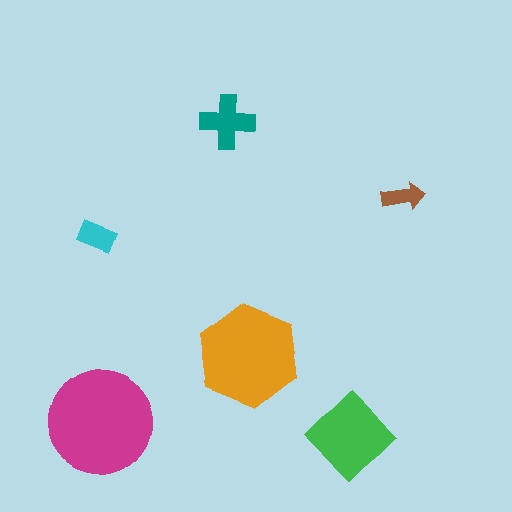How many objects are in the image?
There are 6 objects in the image.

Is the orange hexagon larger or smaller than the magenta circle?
Smaller.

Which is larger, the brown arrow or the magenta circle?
The magenta circle.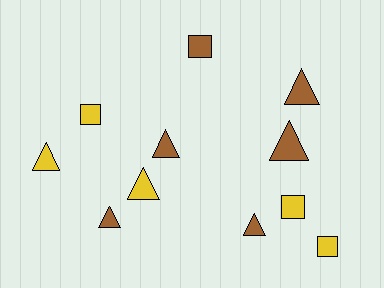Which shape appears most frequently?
Triangle, with 7 objects.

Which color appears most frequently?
Brown, with 6 objects.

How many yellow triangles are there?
There are 2 yellow triangles.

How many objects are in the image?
There are 11 objects.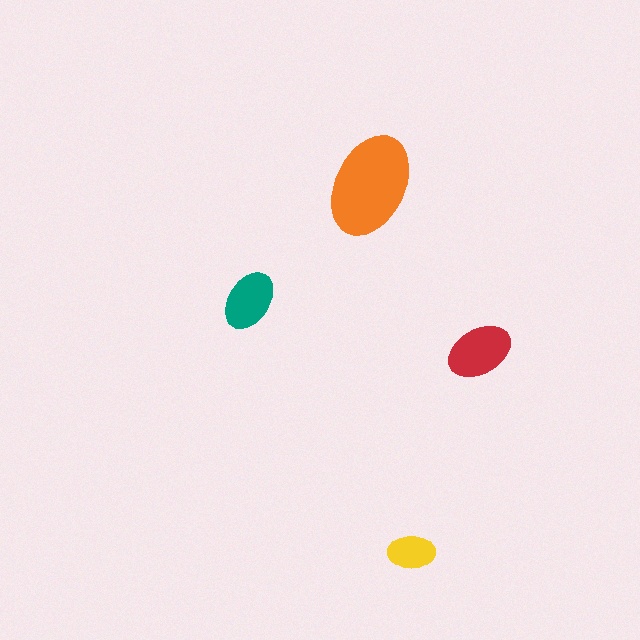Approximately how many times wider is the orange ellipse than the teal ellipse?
About 1.5 times wider.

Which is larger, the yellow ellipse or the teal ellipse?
The teal one.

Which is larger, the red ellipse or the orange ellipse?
The orange one.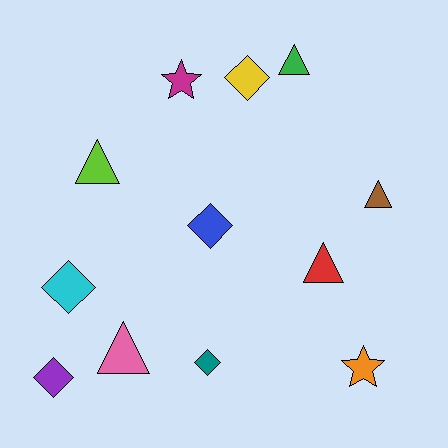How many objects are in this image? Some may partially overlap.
There are 12 objects.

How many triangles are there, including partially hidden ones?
There are 5 triangles.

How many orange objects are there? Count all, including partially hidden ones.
There is 1 orange object.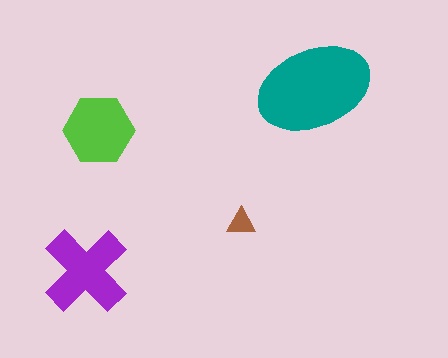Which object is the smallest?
The brown triangle.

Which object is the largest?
The teal ellipse.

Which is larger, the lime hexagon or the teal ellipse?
The teal ellipse.